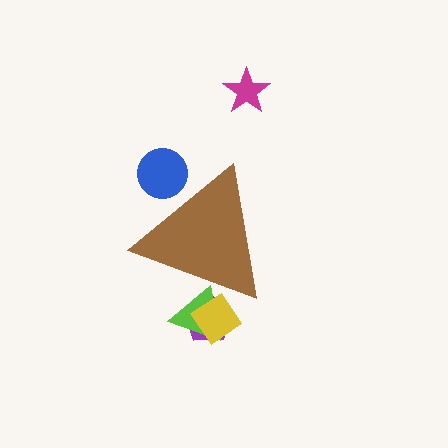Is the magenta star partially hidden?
No, the magenta star is fully visible.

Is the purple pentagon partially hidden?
Yes, the purple pentagon is partially hidden behind the brown triangle.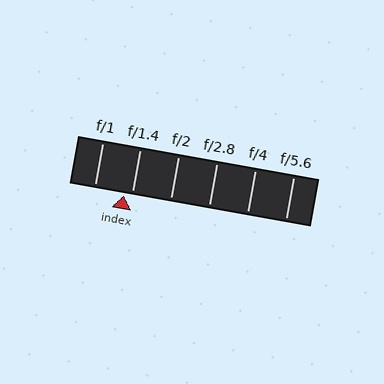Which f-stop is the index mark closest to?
The index mark is closest to f/1.4.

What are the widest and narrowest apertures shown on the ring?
The widest aperture shown is f/1 and the narrowest is f/5.6.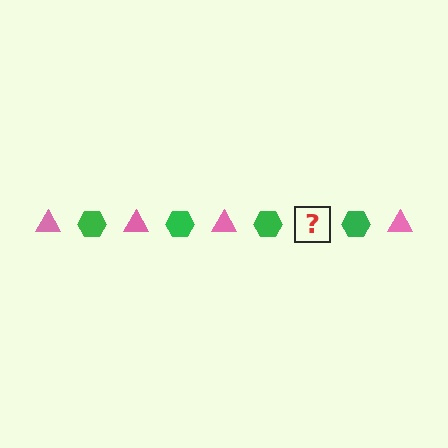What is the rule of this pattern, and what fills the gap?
The rule is that the pattern alternates between pink triangle and green hexagon. The gap should be filled with a pink triangle.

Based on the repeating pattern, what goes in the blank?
The blank should be a pink triangle.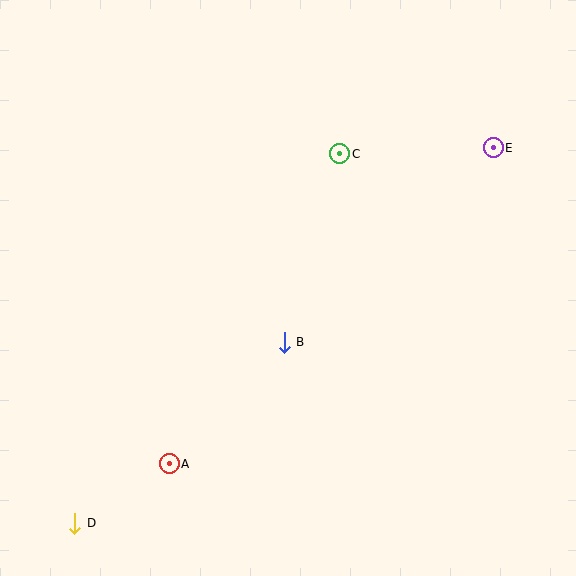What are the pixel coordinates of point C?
Point C is at (340, 154).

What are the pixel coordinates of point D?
Point D is at (75, 523).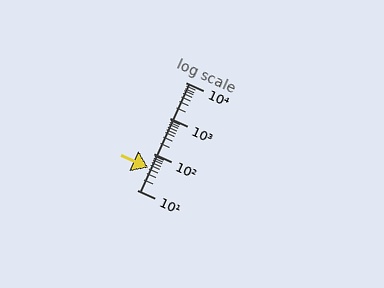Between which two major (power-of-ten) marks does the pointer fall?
The pointer is between 10 and 100.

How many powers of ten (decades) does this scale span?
The scale spans 3 decades, from 10 to 10000.